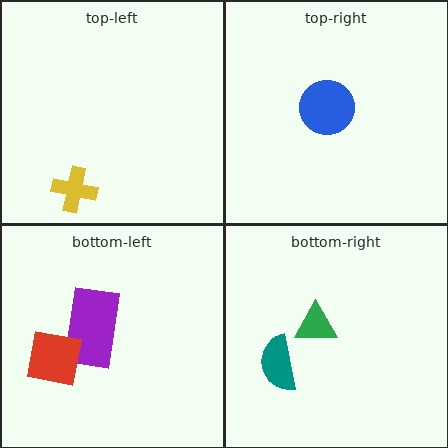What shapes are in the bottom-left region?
The purple rectangle, the red square.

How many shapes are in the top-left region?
1.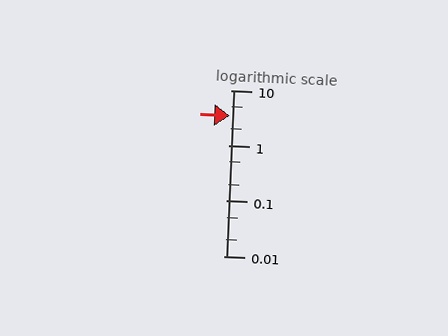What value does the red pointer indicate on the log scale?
The pointer indicates approximately 3.4.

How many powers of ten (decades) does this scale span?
The scale spans 3 decades, from 0.01 to 10.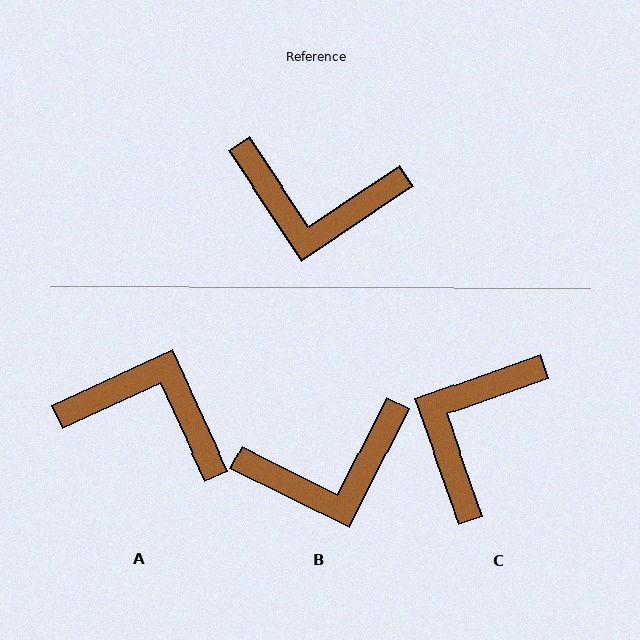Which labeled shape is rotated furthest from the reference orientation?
A, about 171 degrees away.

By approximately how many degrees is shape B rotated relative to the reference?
Approximately 30 degrees counter-clockwise.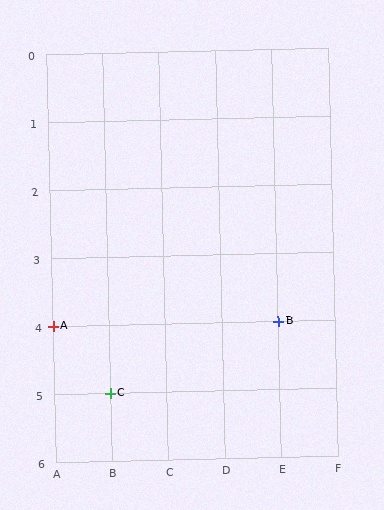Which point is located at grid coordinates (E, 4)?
Point B is at (E, 4).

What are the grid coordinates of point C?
Point C is at grid coordinates (B, 5).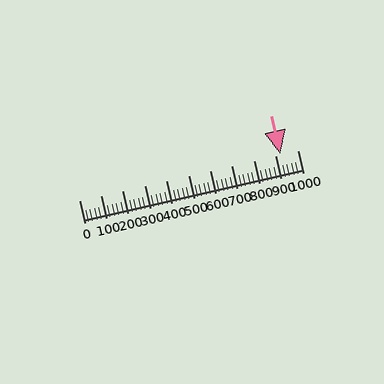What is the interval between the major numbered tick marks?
The major tick marks are spaced 100 units apart.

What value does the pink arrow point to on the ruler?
The pink arrow points to approximately 920.